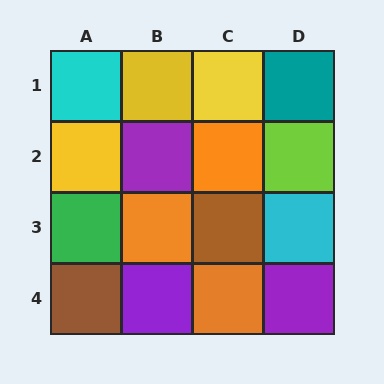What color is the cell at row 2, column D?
Lime.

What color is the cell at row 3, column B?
Orange.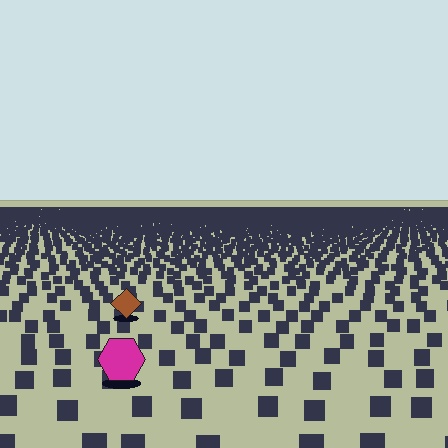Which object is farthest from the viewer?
The brown diamond is farthest from the viewer. It appears smaller and the ground texture around it is denser.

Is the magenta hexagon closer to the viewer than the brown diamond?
Yes. The magenta hexagon is closer — you can tell from the texture gradient: the ground texture is coarser near it.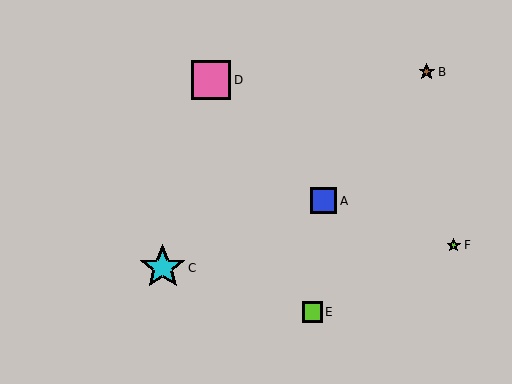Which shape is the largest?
The cyan star (labeled C) is the largest.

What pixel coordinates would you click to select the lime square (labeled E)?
Click at (312, 312) to select the lime square E.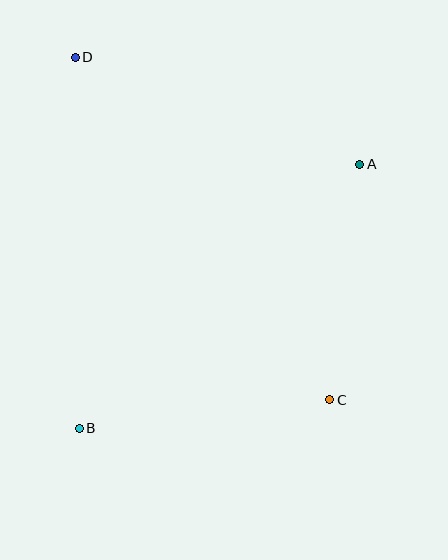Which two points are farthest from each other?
Points C and D are farthest from each other.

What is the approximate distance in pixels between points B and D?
The distance between B and D is approximately 371 pixels.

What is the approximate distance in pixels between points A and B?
The distance between A and B is approximately 385 pixels.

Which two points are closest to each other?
Points A and C are closest to each other.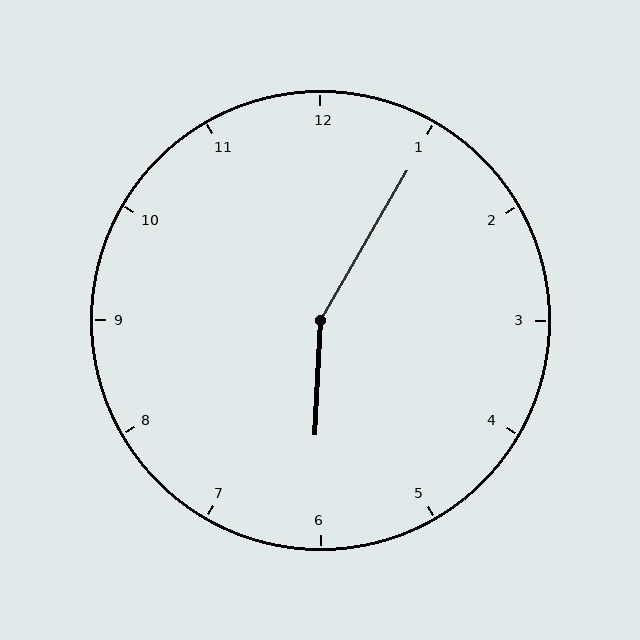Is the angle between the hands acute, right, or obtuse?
It is obtuse.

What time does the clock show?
6:05.